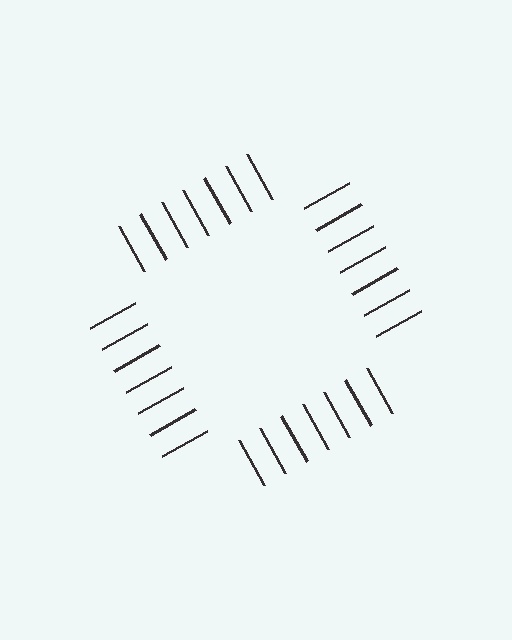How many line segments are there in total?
28 — 7 along each of the 4 edges.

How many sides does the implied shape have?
4 sides — the line-ends trace a square.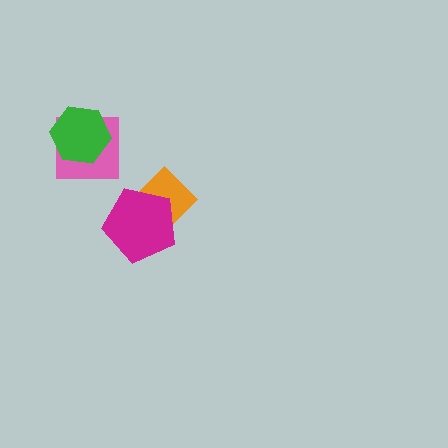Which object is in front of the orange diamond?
The magenta pentagon is in front of the orange diamond.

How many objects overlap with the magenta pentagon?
1 object overlaps with the magenta pentagon.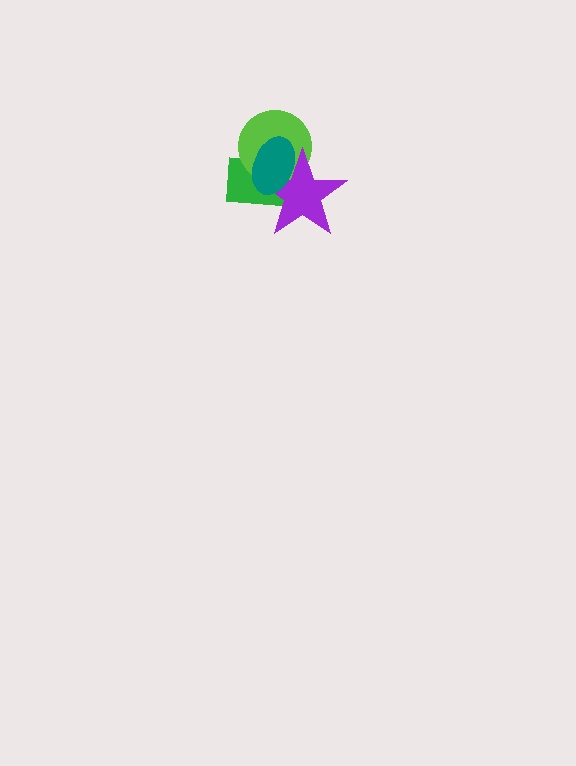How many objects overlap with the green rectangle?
3 objects overlap with the green rectangle.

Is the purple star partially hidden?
Yes, it is partially covered by another shape.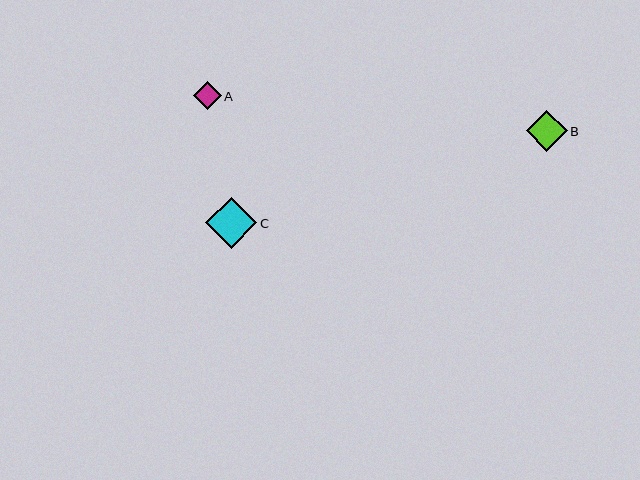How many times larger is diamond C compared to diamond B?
Diamond C is approximately 1.2 times the size of diamond B.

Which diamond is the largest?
Diamond C is the largest with a size of approximately 51 pixels.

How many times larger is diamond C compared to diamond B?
Diamond C is approximately 1.2 times the size of diamond B.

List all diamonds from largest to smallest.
From largest to smallest: C, B, A.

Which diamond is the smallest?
Diamond A is the smallest with a size of approximately 27 pixels.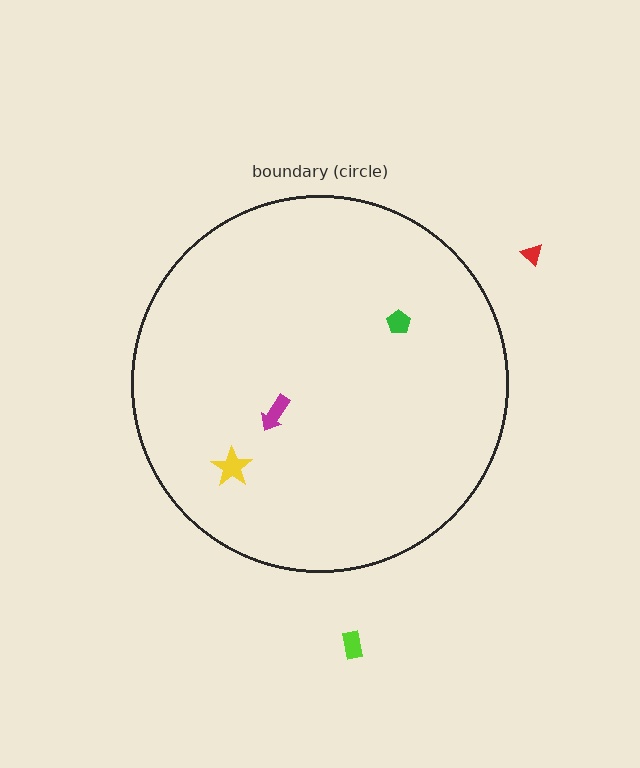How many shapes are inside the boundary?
3 inside, 2 outside.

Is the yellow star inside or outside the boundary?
Inside.